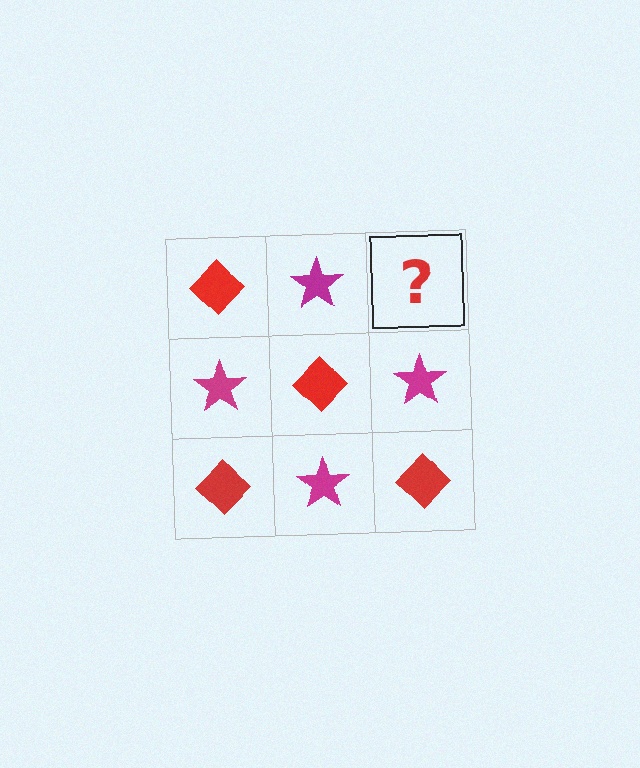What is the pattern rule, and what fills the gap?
The rule is that it alternates red diamond and magenta star in a checkerboard pattern. The gap should be filled with a red diamond.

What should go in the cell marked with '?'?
The missing cell should contain a red diamond.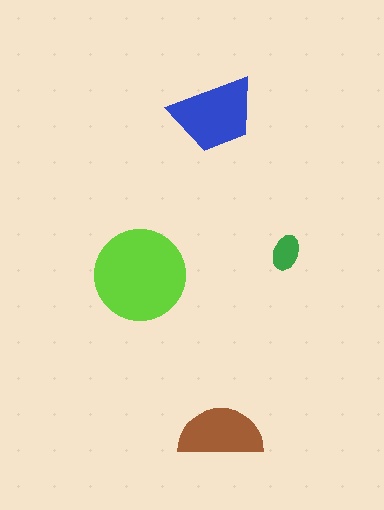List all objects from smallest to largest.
The green ellipse, the brown semicircle, the blue trapezoid, the lime circle.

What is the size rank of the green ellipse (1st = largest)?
4th.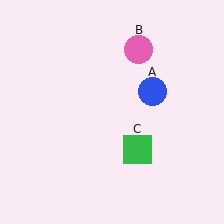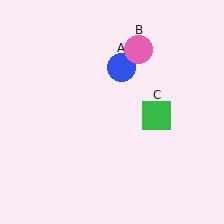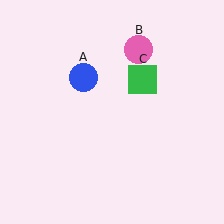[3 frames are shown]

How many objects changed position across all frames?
2 objects changed position: blue circle (object A), green square (object C).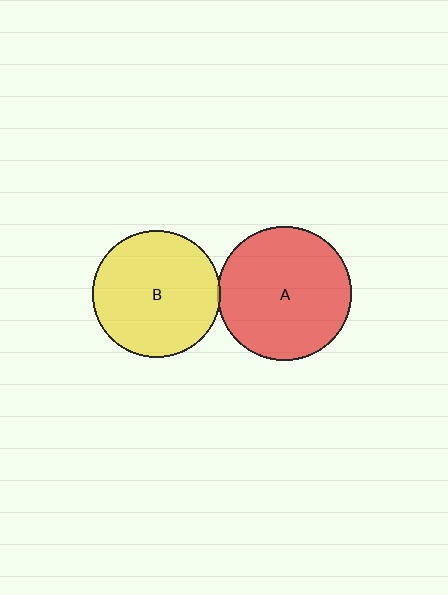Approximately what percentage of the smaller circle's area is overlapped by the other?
Approximately 5%.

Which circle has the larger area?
Circle A (red).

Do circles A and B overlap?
Yes.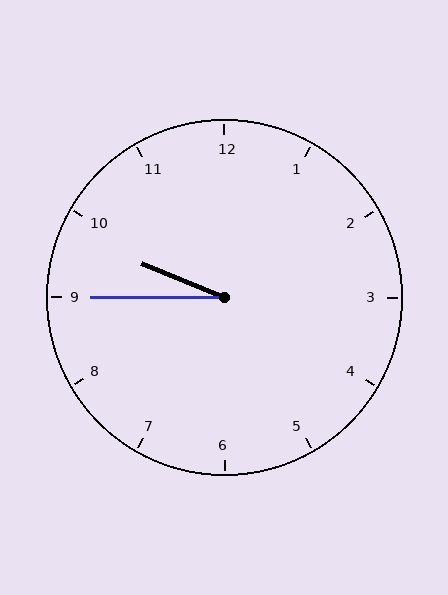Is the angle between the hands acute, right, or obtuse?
It is acute.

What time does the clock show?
9:45.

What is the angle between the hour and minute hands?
Approximately 22 degrees.